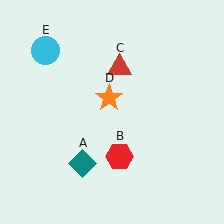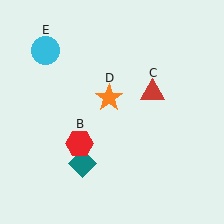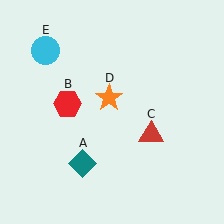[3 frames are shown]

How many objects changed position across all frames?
2 objects changed position: red hexagon (object B), red triangle (object C).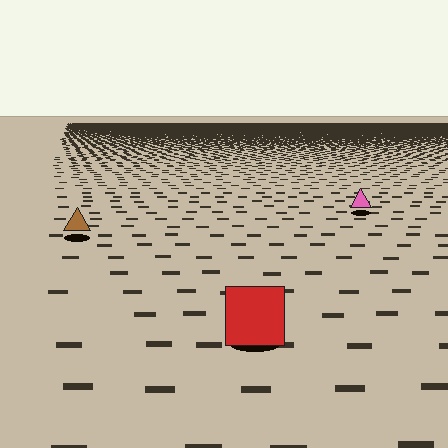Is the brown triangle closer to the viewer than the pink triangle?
Yes. The brown triangle is closer — you can tell from the texture gradient: the ground texture is coarser near it.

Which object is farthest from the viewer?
The pink triangle is farthest from the viewer. It appears smaller and the ground texture around it is denser.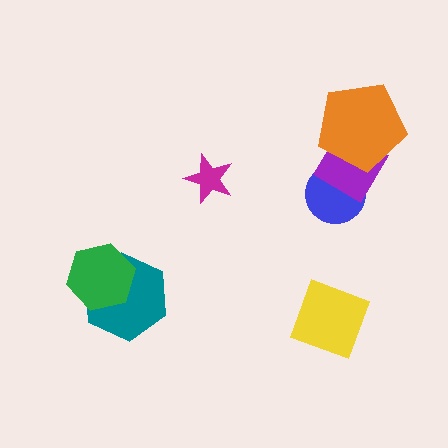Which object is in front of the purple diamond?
The orange pentagon is in front of the purple diamond.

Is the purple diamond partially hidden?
Yes, it is partially covered by another shape.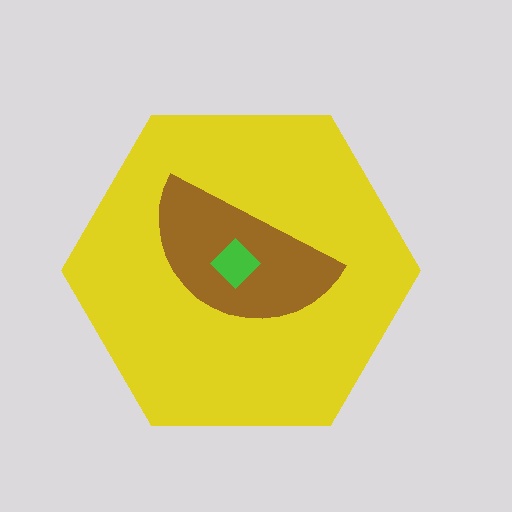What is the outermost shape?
The yellow hexagon.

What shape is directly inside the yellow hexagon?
The brown semicircle.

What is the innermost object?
The green diamond.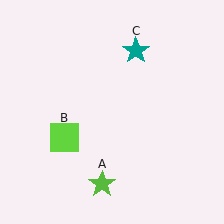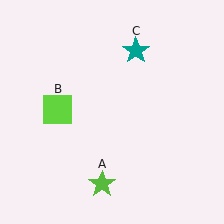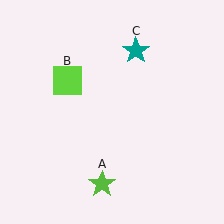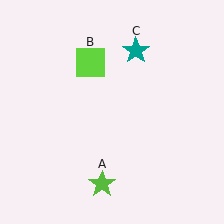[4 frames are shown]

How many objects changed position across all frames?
1 object changed position: lime square (object B).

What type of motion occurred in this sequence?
The lime square (object B) rotated clockwise around the center of the scene.